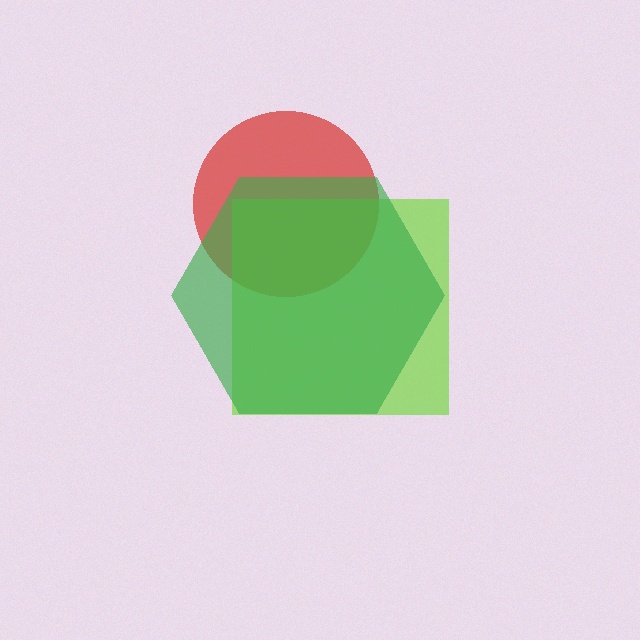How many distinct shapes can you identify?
There are 3 distinct shapes: a red circle, a lime square, a green hexagon.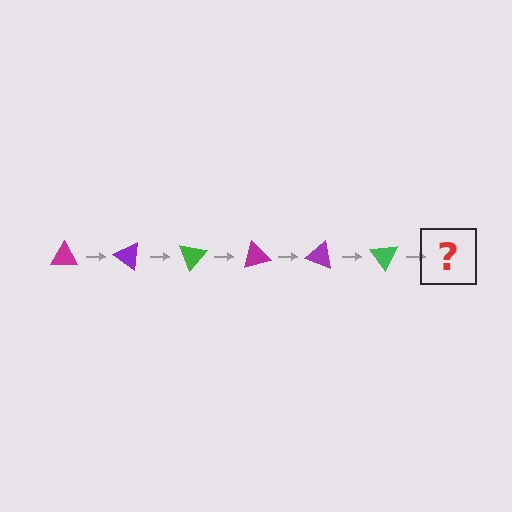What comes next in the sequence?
The next element should be a magenta triangle, rotated 210 degrees from the start.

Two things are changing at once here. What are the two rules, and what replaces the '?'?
The two rules are that it rotates 35 degrees each step and the color cycles through magenta, purple, and green. The '?' should be a magenta triangle, rotated 210 degrees from the start.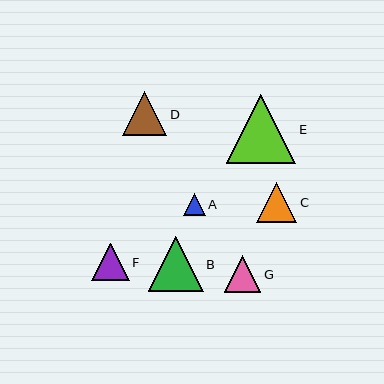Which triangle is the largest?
Triangle E is the largest with a size of approximately 69 pixels.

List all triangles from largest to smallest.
From largest to smallest: E, B, D, C, F, G, A.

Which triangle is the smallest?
Triangle A is the smallest with a size of approximately 21 pixels.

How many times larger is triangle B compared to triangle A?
Triangle B is approximately 2.6 times the size of triangle A.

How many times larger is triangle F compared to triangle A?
Triangle F is approximately 1.8 times the size of triangle A.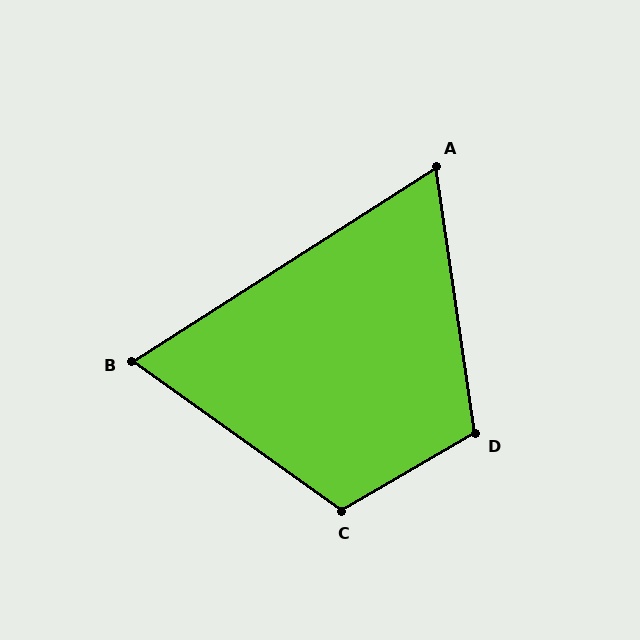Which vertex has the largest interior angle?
C, at approximately 114 degrees.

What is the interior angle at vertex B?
Approximately 68 degrees (acute).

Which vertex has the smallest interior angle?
A, at approximately 66 degrees.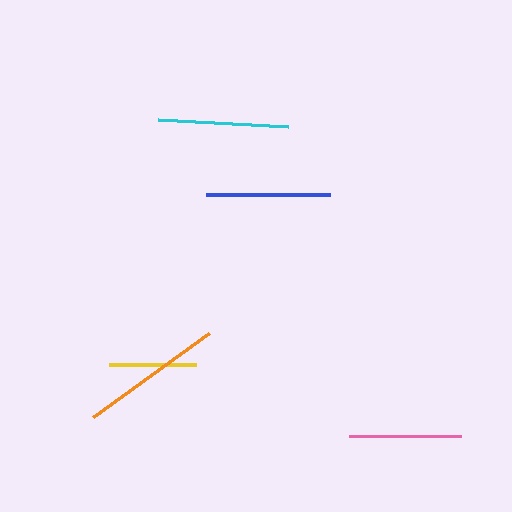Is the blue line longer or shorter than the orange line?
The orange line is longer than the blue line.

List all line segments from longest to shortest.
From longest to shortest: orange, cyan, blue, pink, yellow.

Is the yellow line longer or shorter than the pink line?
The pink line is longer than the yellow line.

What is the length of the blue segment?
The blue segment is approximately 124 pixels long.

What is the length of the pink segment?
The pink segment is approximately 111 pixels long.